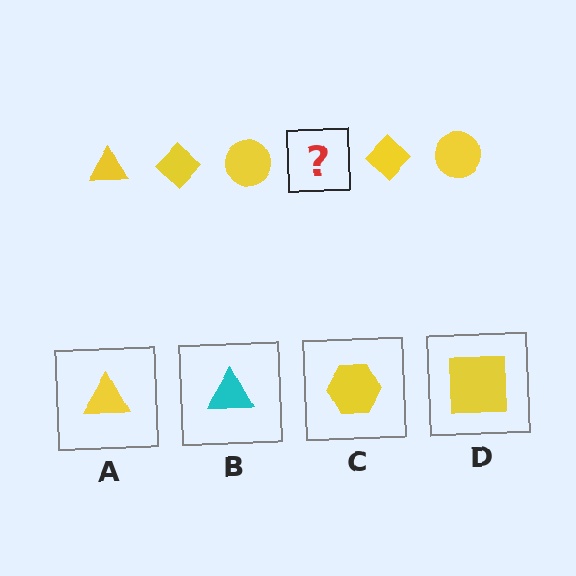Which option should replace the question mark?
Option A.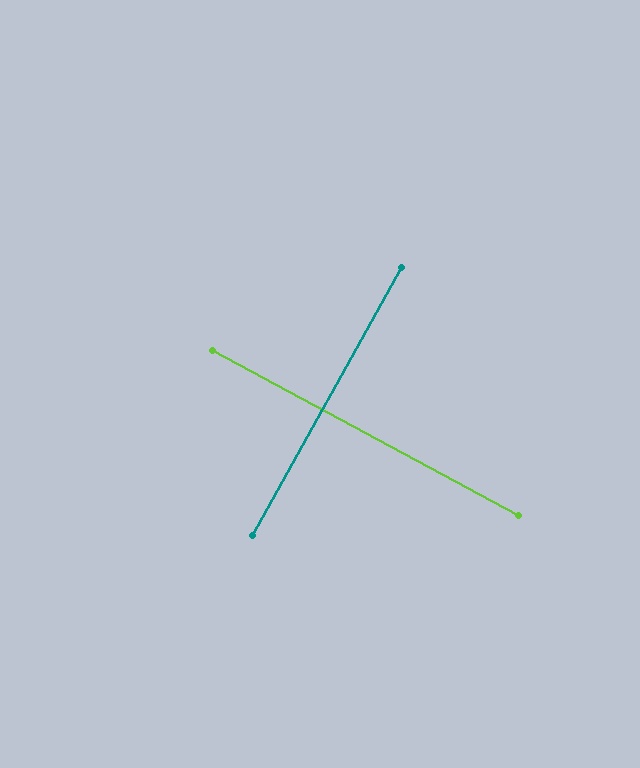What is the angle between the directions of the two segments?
Approximately 89 degrees.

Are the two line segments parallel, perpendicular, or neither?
Perpendicular — they meet at approximately 89°.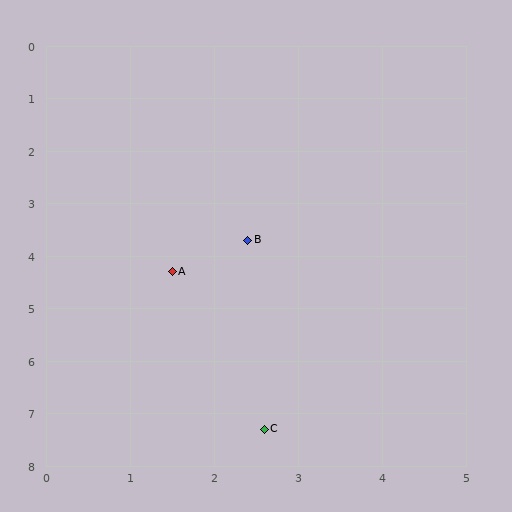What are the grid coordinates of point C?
Point C is at approximately (2.6, 7.3).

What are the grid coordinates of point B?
Point B is at approximately (2.4, 3.7).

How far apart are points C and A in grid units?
Points C and A are about 3.2 grid units apart.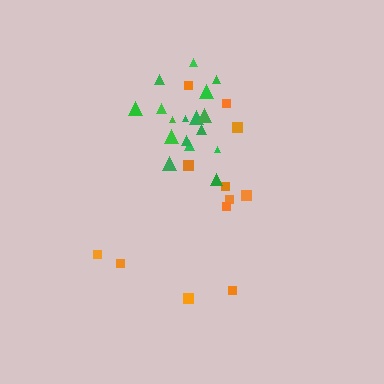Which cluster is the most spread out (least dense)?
Orange.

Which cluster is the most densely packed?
Green.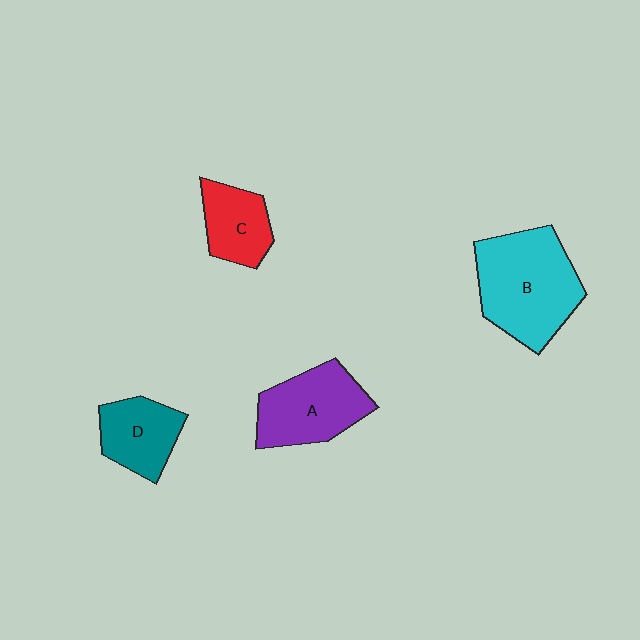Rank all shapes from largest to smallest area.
From largest to smallest: B (cyan), A (purple), D (teal), C (red).